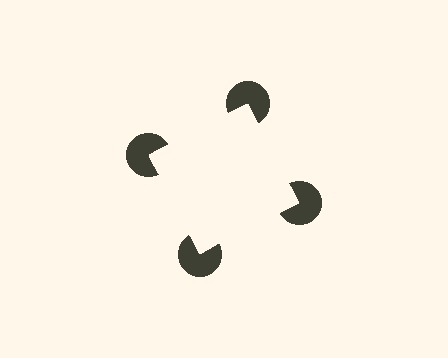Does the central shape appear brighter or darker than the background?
It typically appears slightly brighter than the background, even though no actual brightness change is drawn.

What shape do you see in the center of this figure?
An illusory square — its edges are inferred from the aligned wedge cuts in the pac-man discs, not physically drawn.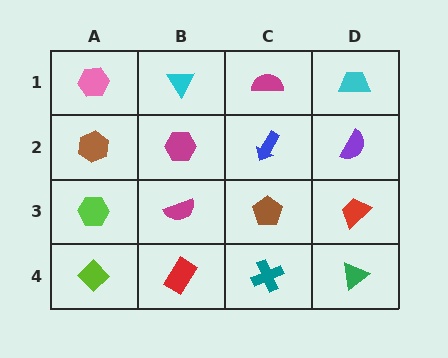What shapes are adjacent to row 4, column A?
A lime hexagon (row 3, column A), a red rectangle (row 4, column B).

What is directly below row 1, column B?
A magenta hexagon.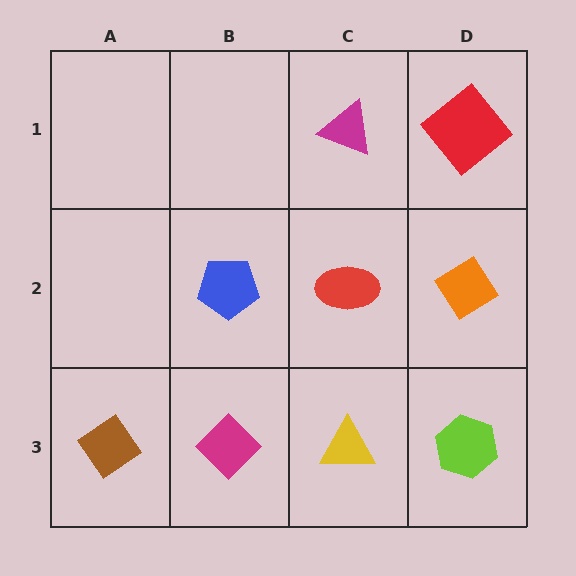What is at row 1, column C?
A magenta triangle.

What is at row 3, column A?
A brown diamond.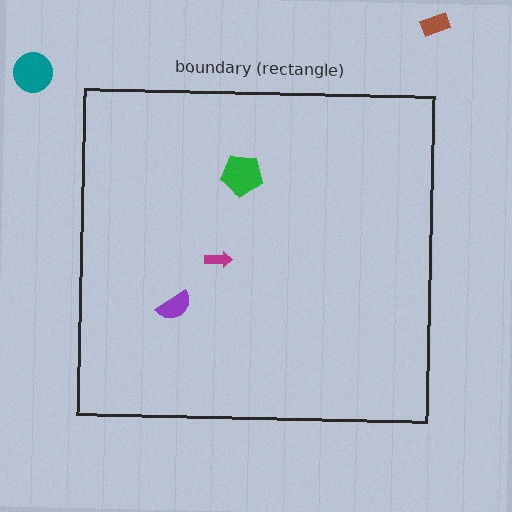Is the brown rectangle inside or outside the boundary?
Outside.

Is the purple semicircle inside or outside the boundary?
Inside.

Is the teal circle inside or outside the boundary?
Outside.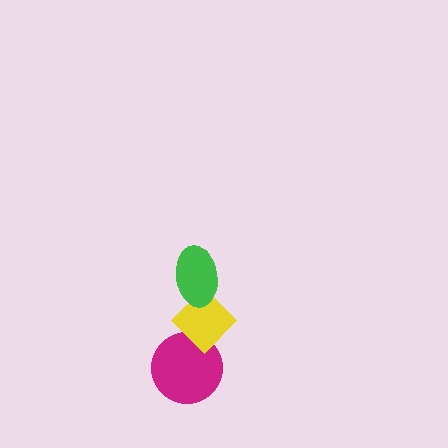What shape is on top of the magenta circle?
The yellow diamond is on top of the magenta circle.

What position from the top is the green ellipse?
The green ellipse is 1st from the top.